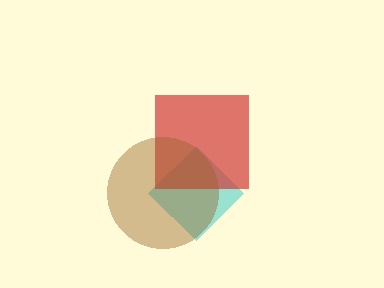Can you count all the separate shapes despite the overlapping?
Yes, there are 3 separate shapes.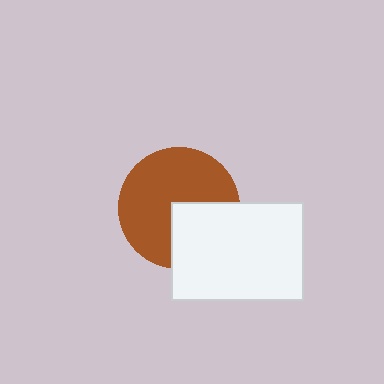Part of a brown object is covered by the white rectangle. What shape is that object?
It is a circle.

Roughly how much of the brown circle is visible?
Most of it is visible (roughly 67%).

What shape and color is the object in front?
The object in front is a white rectangle.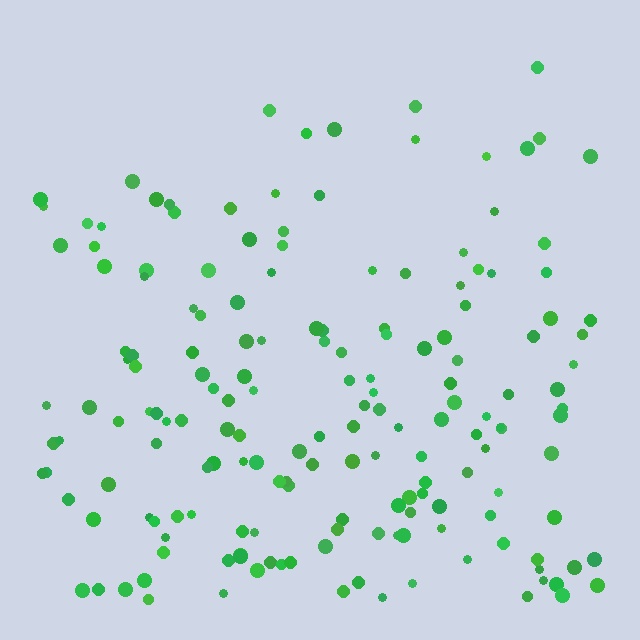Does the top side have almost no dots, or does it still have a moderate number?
Still a moderate number, just noticeably fewer than the bottom.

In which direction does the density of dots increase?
From top to bottom, with the bottom side densest.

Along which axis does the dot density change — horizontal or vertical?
Vertical.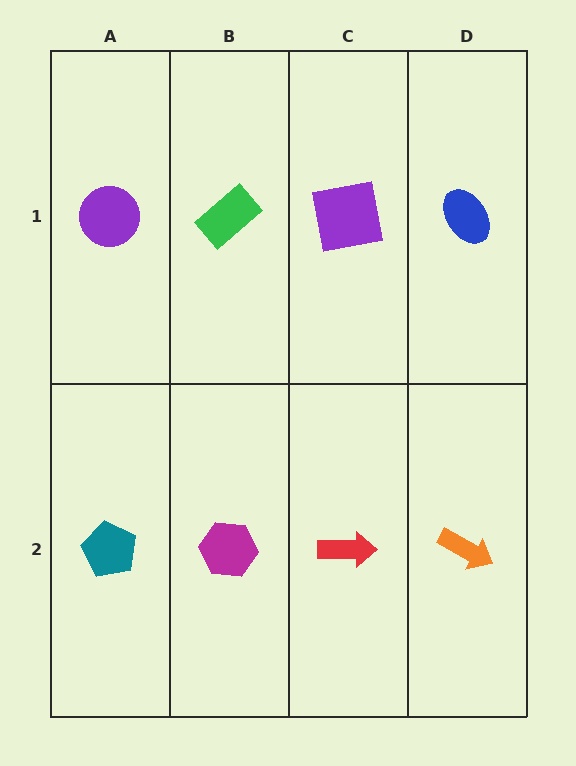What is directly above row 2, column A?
A purple circle.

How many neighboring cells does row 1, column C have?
3.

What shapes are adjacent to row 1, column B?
A magenta hexagon (row 2, column B), a purple circle (row 1, column A), a purple square (row 1, column C).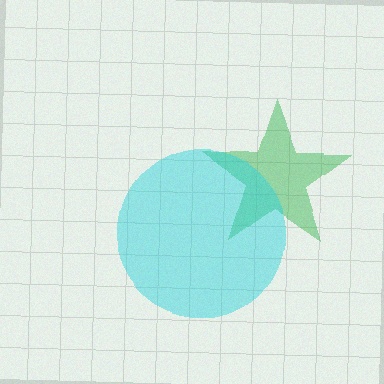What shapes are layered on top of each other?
The layered shapes are: a green star, a cyan circle.